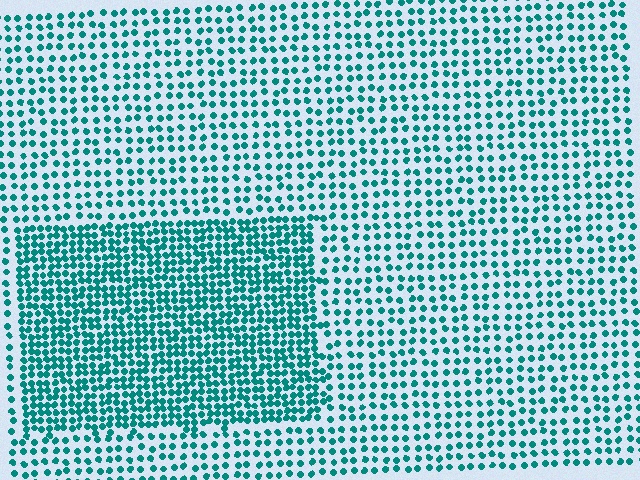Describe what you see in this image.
The image contains small teal elements arranged at two different densities. A rectangle-shaped region is visible where the elements are more densely packed than the surrounding area.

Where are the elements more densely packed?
The elements are more densely packed inside the rectangle boundary.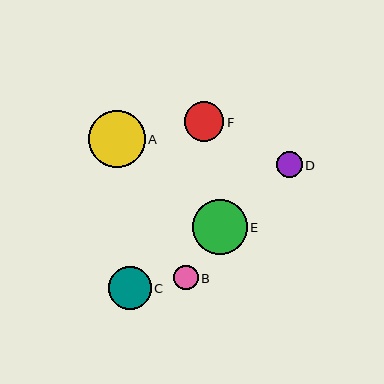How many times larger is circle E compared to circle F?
Circle E is approximately 1.4 times the size of circle F.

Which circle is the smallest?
Circle B is the smallest with a size of approximately 25 pixels.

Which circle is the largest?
Circle A is the largest with a size of approximately 57 pixels.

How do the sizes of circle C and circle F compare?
Circle C and circle F are approximately the same size.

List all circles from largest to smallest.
From largest to smallest: A, E, C, F, D, B.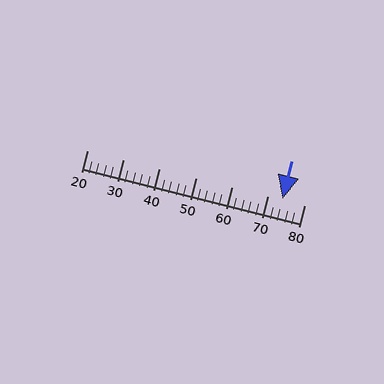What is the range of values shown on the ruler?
The ruler shows values from 20 to 80.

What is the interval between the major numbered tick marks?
The major tick marks are spaced 10 units apart.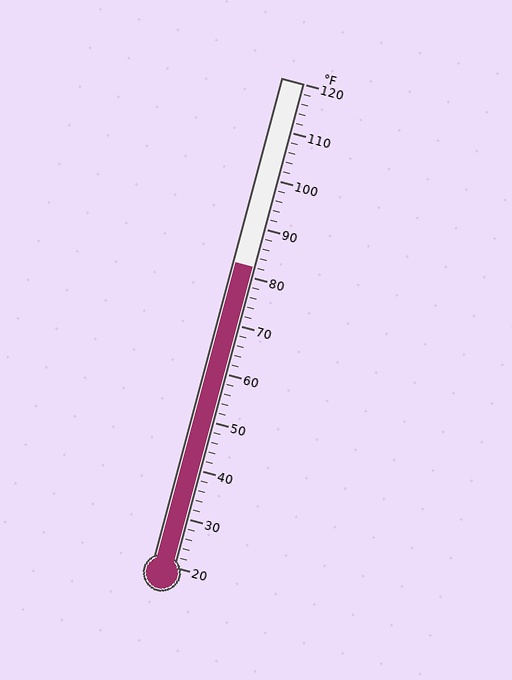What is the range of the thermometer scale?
The thermometer scale ranges from 20°F to 120°F.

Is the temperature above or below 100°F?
The temperature is below 100°F.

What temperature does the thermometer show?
The thermometer shows approximately 82°F.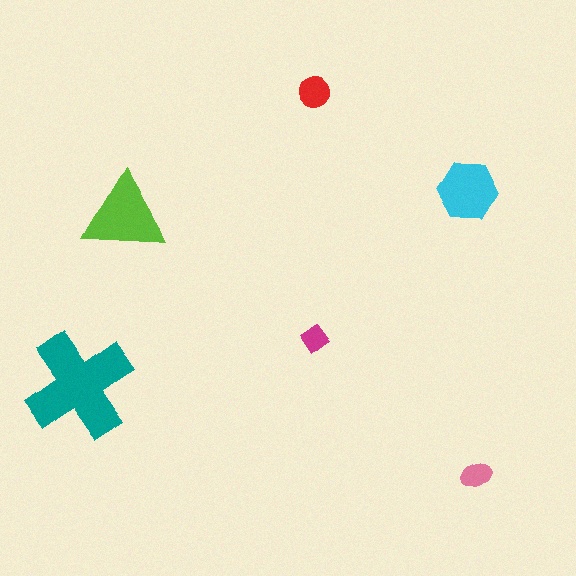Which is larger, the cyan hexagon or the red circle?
The cyan hexagon.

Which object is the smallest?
The magenta diamond.